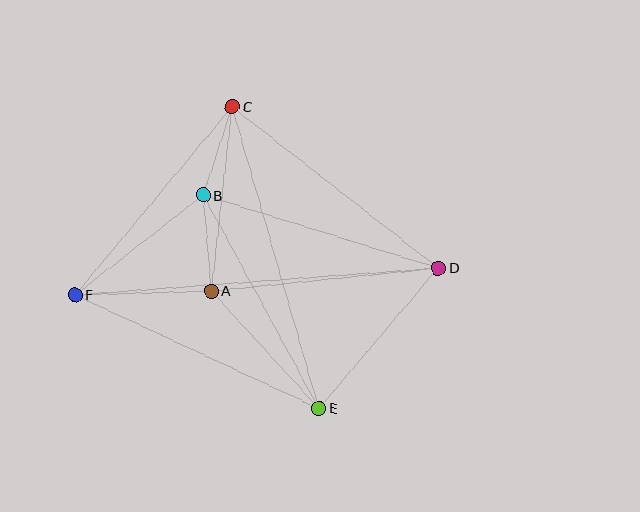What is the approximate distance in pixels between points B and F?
The distance between B and F is approximately 162 pixels.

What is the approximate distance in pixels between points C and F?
The distance between C and F is approximately 245 pixels.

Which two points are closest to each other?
Points B and C are closest to each other.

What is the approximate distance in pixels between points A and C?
The distance between A and C is approximately 185 pixels.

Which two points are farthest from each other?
Points D and F are farthest from each other.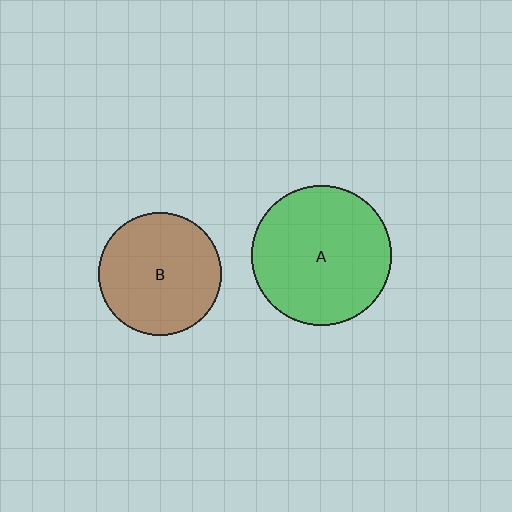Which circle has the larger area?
Circle A (green).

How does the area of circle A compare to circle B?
Approximately 1.3 times.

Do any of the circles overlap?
No, none of the circles overlap.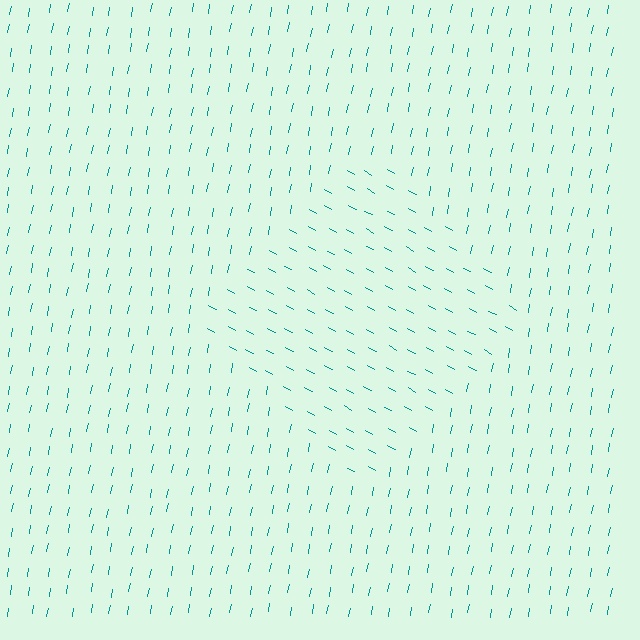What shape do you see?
I see a diamond.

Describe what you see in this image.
The image is filled with small teal line segments. A diamond region in the image has lines oriented differently from the surrounding lines, creating a visible texture boundary.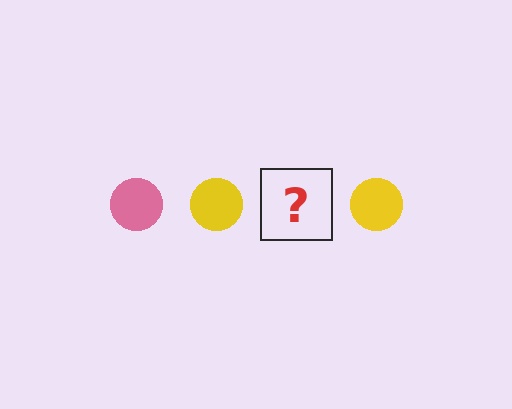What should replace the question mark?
The question mark should be replaced with a pink circle.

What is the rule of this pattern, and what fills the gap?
The rule is that the pattern cycles through pink, yellow circles. The gap should be filled with a pink circle.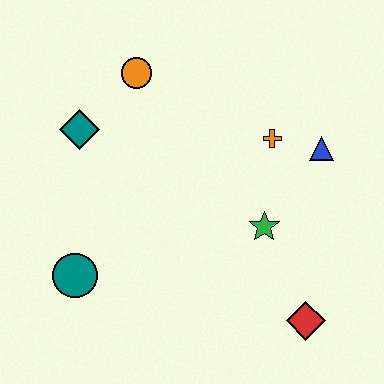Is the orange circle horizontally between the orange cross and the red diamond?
No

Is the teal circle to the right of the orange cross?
No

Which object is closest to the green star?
The orange cross is closest to the green star.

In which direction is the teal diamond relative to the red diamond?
The teal diamond is to the left of the red diamond.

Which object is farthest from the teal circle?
The blue triangle is farthest from the teal circle.